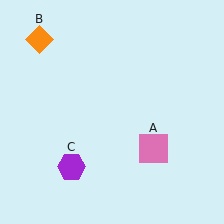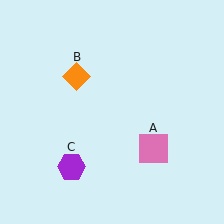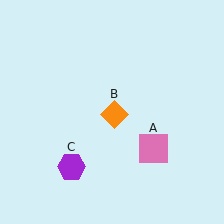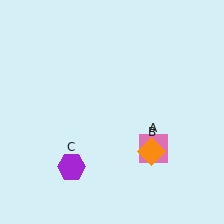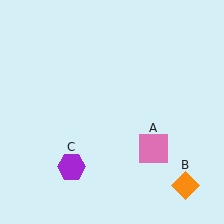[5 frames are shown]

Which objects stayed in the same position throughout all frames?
Pink square (object A) and purple hexagon (object C) remained stationary.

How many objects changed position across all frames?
1 object changed position: orange diamond (object B).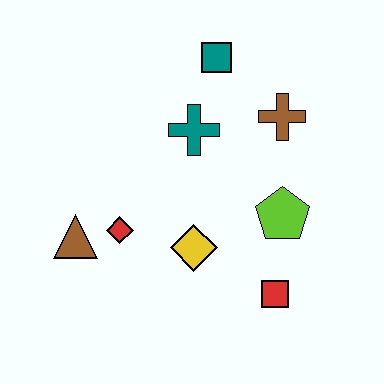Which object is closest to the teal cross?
The teal square is closest to the teal cross.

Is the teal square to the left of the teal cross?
No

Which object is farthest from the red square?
The teal square is farthest from the red square.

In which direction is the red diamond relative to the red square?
The red diamond is to the left of the red square.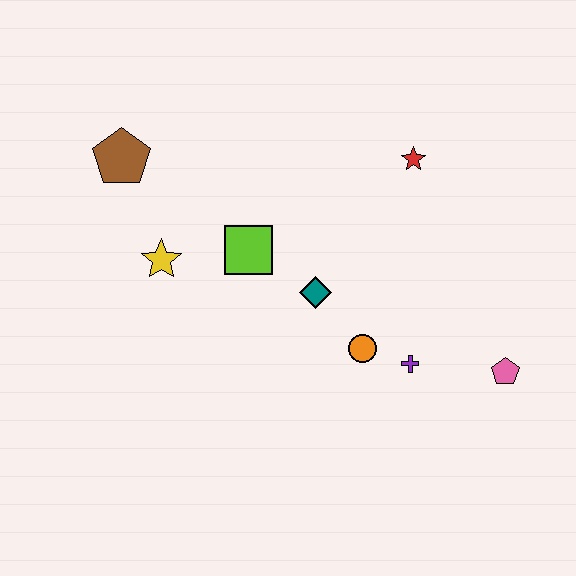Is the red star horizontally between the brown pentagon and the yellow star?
No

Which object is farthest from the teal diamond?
The brown pentagon is farthest from the teal diamond.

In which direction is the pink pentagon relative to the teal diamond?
The pink pentagon is to the right of the teal diamond.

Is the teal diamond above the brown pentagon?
No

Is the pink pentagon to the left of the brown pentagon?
No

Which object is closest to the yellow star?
The lime square is closest to the yellow star.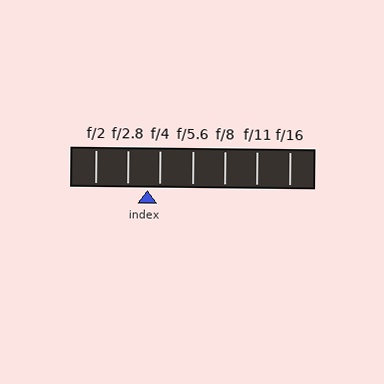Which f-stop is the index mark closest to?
The index mark is closest to f/4.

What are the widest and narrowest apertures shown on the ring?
The widest aperture shown is f/2 and the narrowest is f/16.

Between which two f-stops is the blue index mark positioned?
The index mark is between f/2.8 and f/4.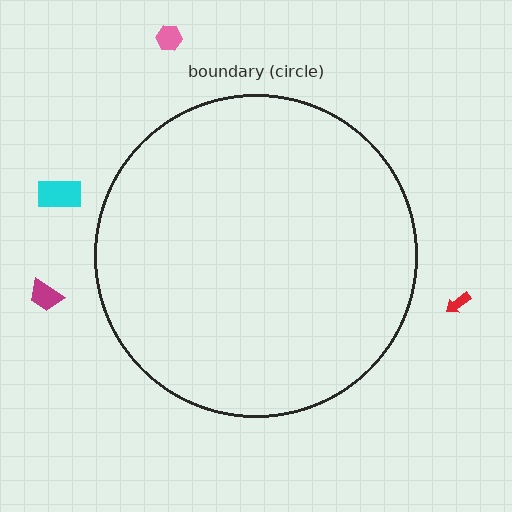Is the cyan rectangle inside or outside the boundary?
Outside.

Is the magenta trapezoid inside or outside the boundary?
Outside.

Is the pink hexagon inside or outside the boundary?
Outside.